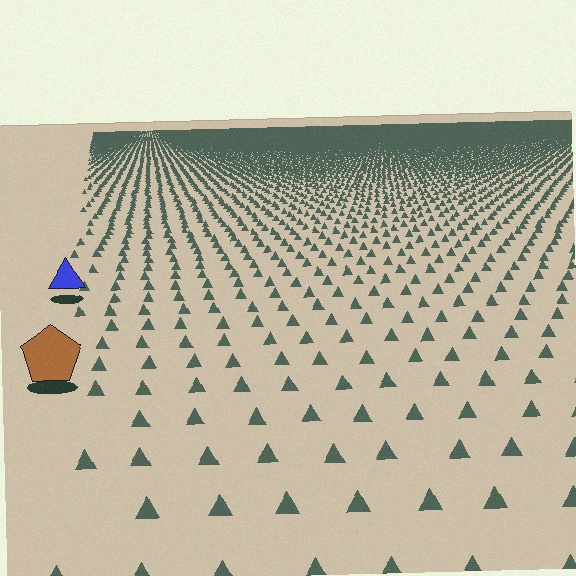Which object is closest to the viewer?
The brown pentagon is closest. The texture marks near it are larger and more spread out.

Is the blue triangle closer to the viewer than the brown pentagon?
No. The brown pentagon is closer — you can tell from the texture gradient: the ground texture is coarser near it.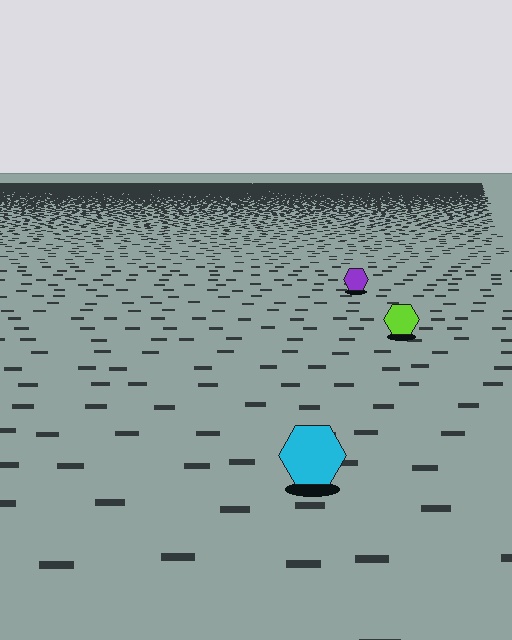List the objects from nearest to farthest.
From nearest to farthest: the cyan hexagon, the lime hexagon, the purple hexagon.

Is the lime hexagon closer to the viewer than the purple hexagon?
Yes. The lime hexagon is closer — you can tell from the texture gradient: the ground texture is coarser near it.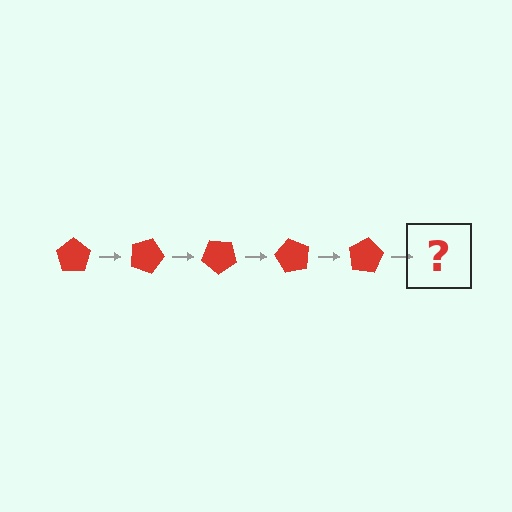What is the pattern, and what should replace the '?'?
The pattern is that the pentagon rotates 20 degrees each step. The '?' should be a red pentagon rotated 100 degrees.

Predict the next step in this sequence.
The next step is a red pentagon rotated 100 degrees.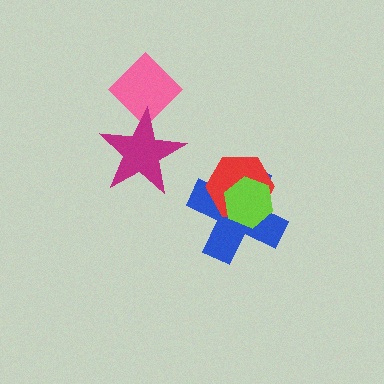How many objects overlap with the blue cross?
2 objects overlap with the blue cross.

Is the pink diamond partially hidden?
Yes, it is partially covered by another shape.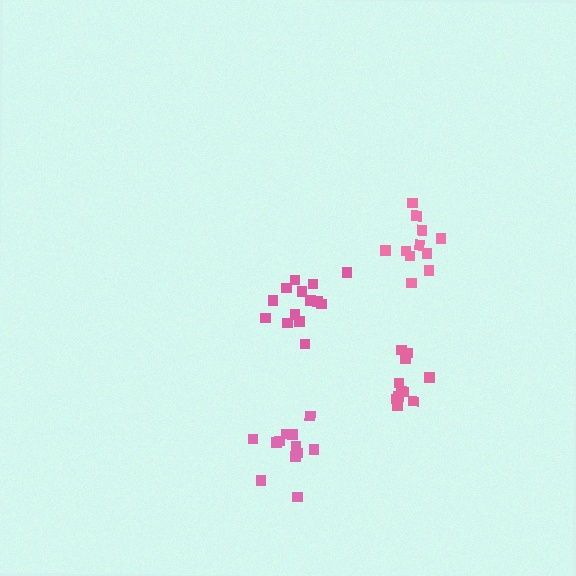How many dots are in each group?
Group 1: 11 dots, Group 2: 12 dots, Group 3: 14 dots, Group 4: 11 dots (48 total).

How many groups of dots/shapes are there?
There are 4 groups.